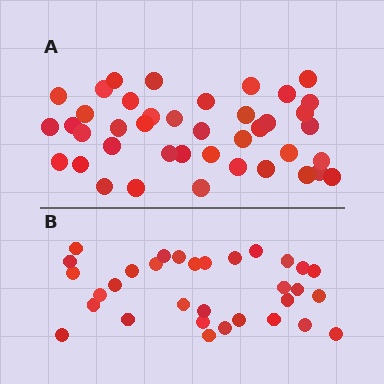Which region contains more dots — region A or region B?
Region A (the top region) has more dots.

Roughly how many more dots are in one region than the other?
Region A has roughly 8 or so more dots than region B.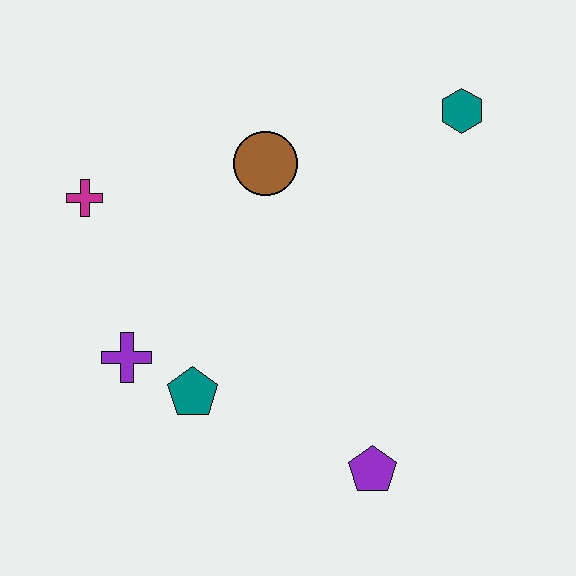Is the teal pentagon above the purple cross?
No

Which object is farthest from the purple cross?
The teal hexagon is farthest from the purple cross.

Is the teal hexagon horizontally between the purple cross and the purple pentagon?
No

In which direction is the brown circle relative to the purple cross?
The brown circle is above the purple cross.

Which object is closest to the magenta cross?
The purple cross is closest to the magenta cross.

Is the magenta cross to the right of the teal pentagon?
No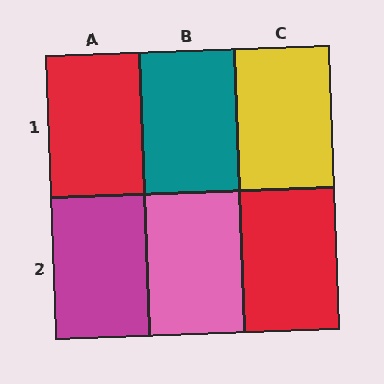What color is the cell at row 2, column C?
Red.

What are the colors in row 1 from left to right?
Red, teal, yellow.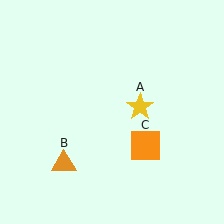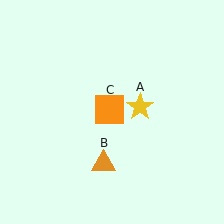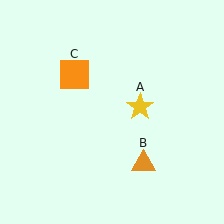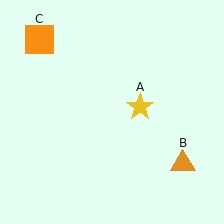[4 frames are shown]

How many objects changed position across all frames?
2 objects changed position: orange triangle (object B), orange square (object C).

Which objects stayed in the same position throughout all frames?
Yellow star (object A) remained stationary.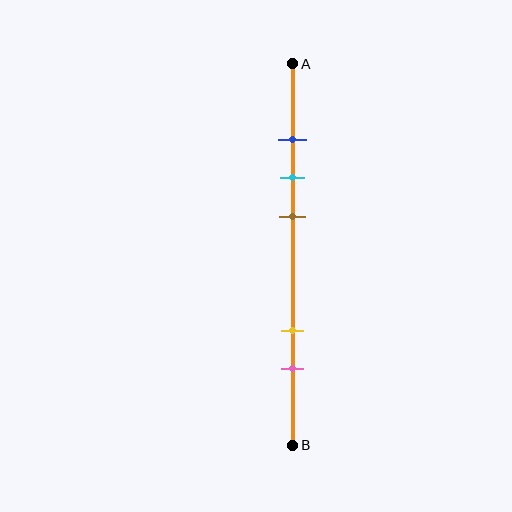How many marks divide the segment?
There are 5 marks dividing the segment.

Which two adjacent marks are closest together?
The blue and cyan marks are the closest adjacent pair.